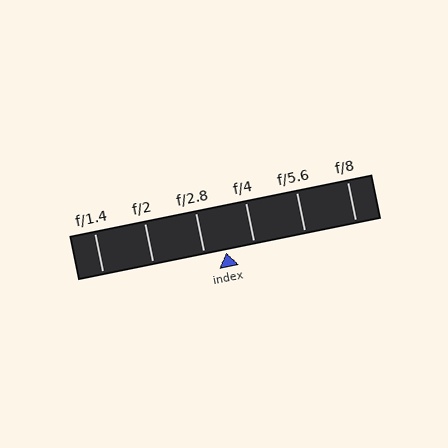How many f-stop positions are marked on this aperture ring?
There are 6 f-stop positions marked.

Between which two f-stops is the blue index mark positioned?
The index mark is between f/2.8 and f/4.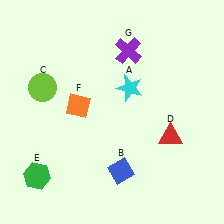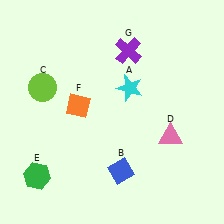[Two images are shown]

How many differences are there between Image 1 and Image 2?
There is 1 difference between the two images.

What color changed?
The triangle (D) changed from red in Image 1 to pink in Image 2.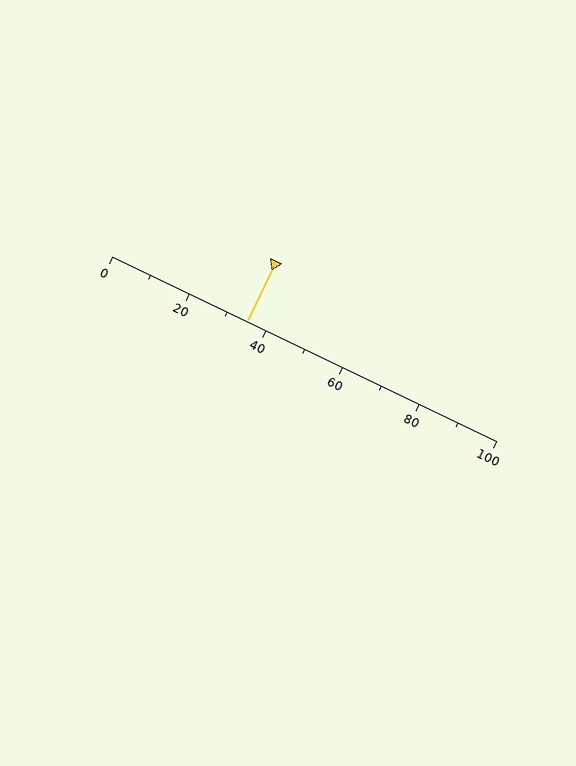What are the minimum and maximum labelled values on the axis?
The axis runs from 0 to 100.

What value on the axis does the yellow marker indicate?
The marker indicates approximately 35.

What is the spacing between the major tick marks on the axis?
The major ticks are spaced 20 apart.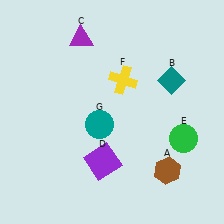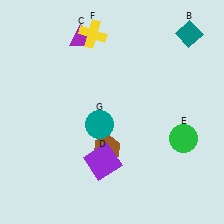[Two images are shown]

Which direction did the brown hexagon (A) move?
The brown hexagon (A) moved left.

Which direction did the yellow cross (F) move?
The yellow cross (F) moved up.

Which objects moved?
The objects that moved are: the brown hexagon (A), the teal diamond (B), the yellow cross (F).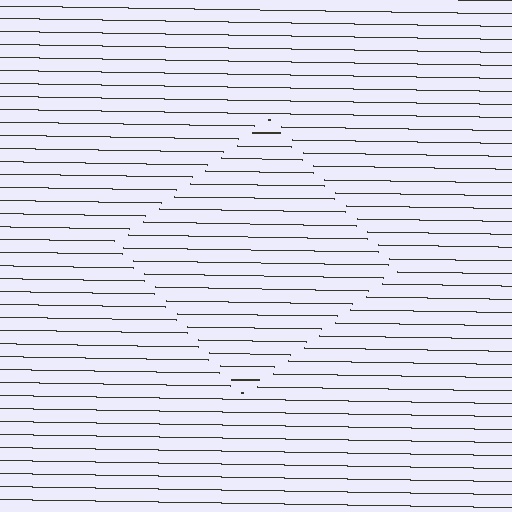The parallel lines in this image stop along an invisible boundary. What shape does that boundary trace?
An illusory square. The interior of the shape contains the same grating, shifted by half a period — the contour is defined by the phase discontinuity where line-ends from the inner and outer gratings abut.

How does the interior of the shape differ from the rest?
The interior of the shape contains the same grating, shifted by half a period — the contour is defined by the phase discontinuity where line-ends from the inner and outer gratings abut.